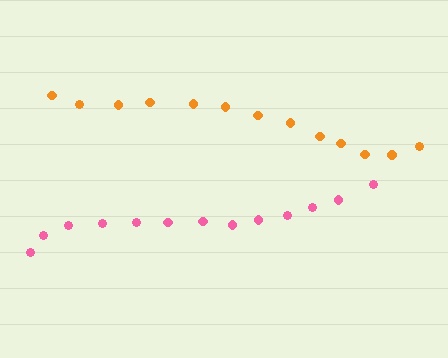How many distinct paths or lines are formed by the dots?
There are 2 distinct paths.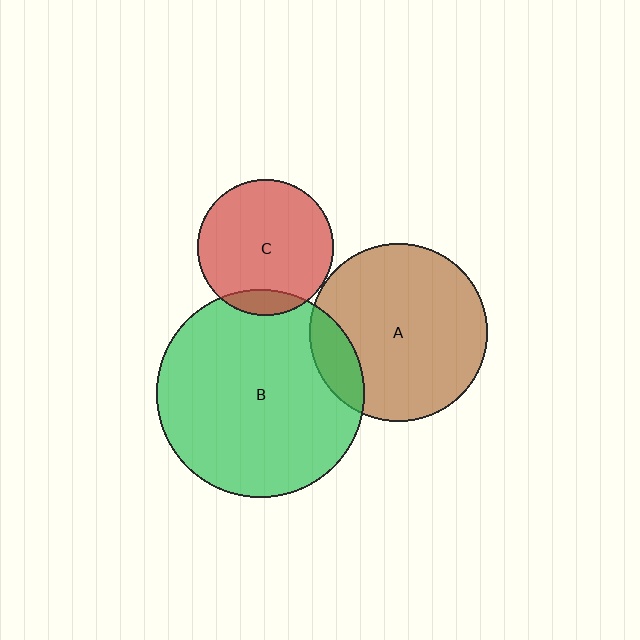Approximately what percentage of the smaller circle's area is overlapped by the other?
Approximately 15%.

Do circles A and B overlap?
Yes.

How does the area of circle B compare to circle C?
Approximately 2.3 times.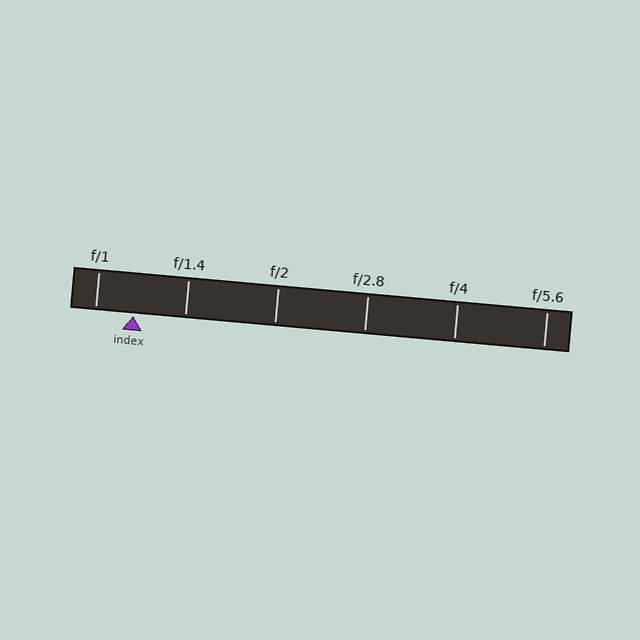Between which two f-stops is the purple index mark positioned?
The index mark is between f/1 and f/1.4.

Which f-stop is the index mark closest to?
The index mark is closest to f/1.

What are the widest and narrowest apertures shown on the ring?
The widest aperture shown is f/1 and the narrowest is f/5.6.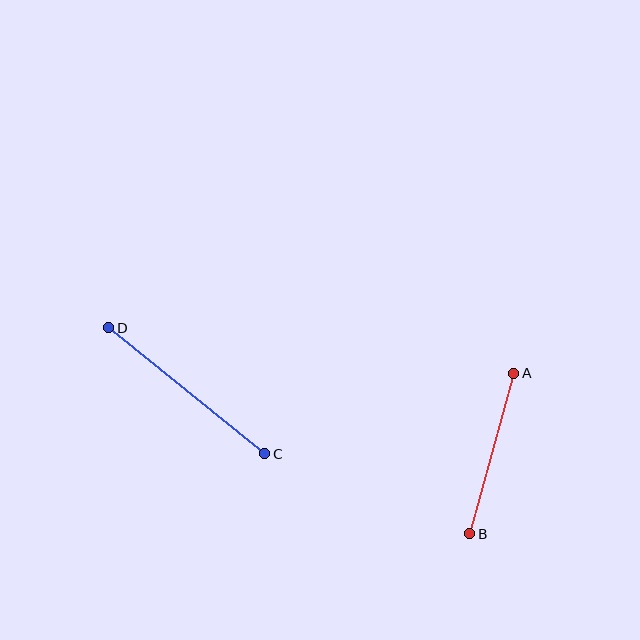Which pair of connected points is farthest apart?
Points C and D are farthest apart.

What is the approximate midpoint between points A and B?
The midpoint is at approximately (492, 453) pixels.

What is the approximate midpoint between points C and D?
The midpoint is at approximately (187, 391) pixels.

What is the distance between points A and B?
The distance is approximately 166 pixels.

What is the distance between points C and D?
The distance is approximately 201 pixels.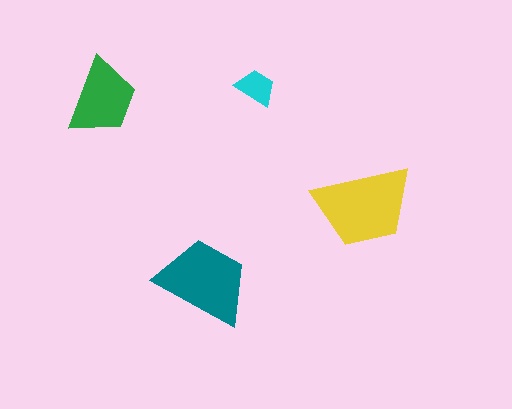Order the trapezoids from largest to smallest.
the yellow one, the teal one, the green one, the cyan one.